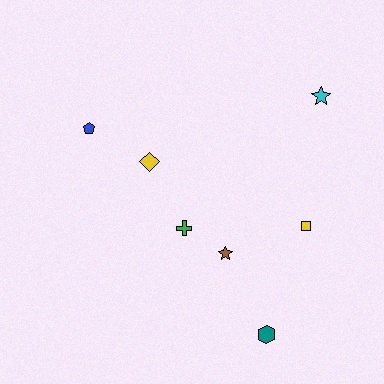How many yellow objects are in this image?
There are 2 yellow objects.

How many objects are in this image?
There are 7 objects.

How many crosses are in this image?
There is 1 cross.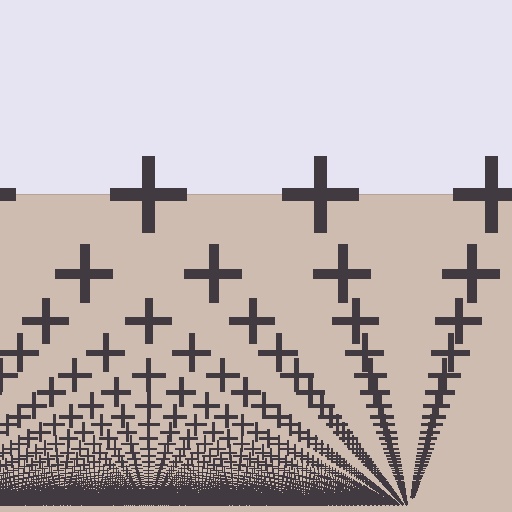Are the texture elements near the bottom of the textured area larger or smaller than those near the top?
Smaller. The gradient is inverted — elements near the bottom are smaller and denser.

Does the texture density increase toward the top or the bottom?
Density increases toward the bottom.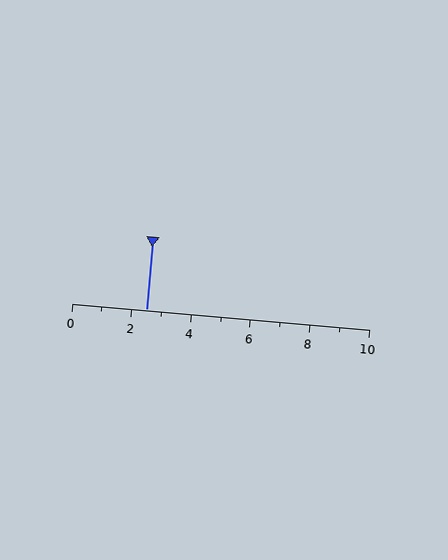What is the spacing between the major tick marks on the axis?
The major ticks are spaced 2 apart.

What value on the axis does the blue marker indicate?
The marker indicates approximately 2.5.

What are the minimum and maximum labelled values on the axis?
The axis runs from 0 to 10.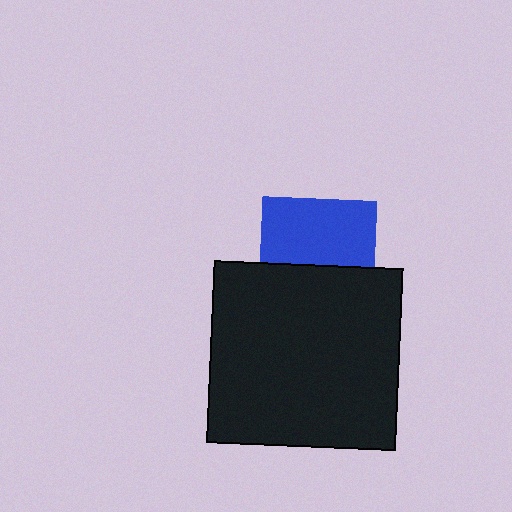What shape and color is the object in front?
The object in front is a black rectangle.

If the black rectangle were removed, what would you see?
You would see the complete blue square.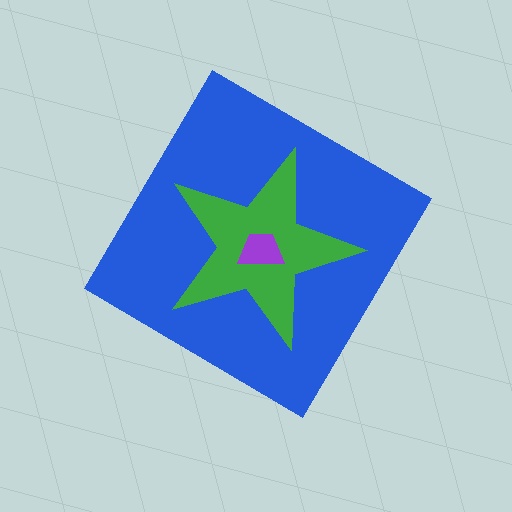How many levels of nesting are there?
3.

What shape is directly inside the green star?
The purple trapezoid.